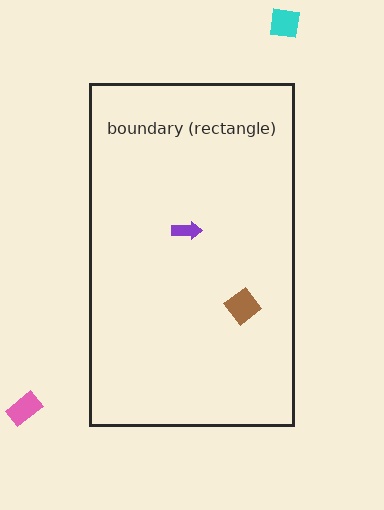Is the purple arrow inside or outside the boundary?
Inside.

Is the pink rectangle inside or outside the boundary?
Outside.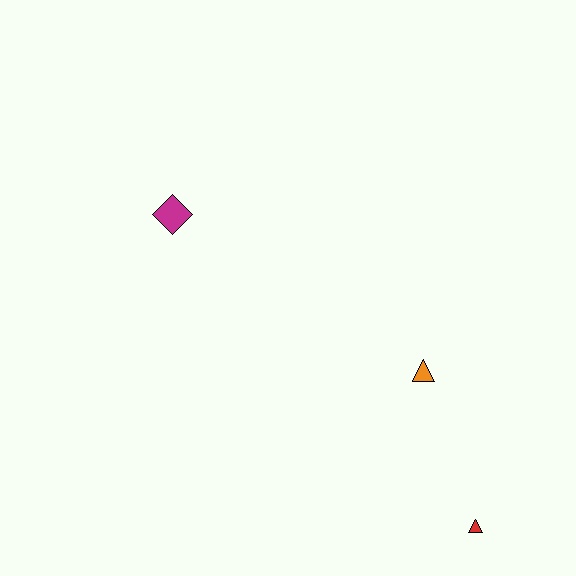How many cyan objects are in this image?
There are no cyan objects.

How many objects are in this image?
There are 3 objects.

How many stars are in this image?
There are no stars.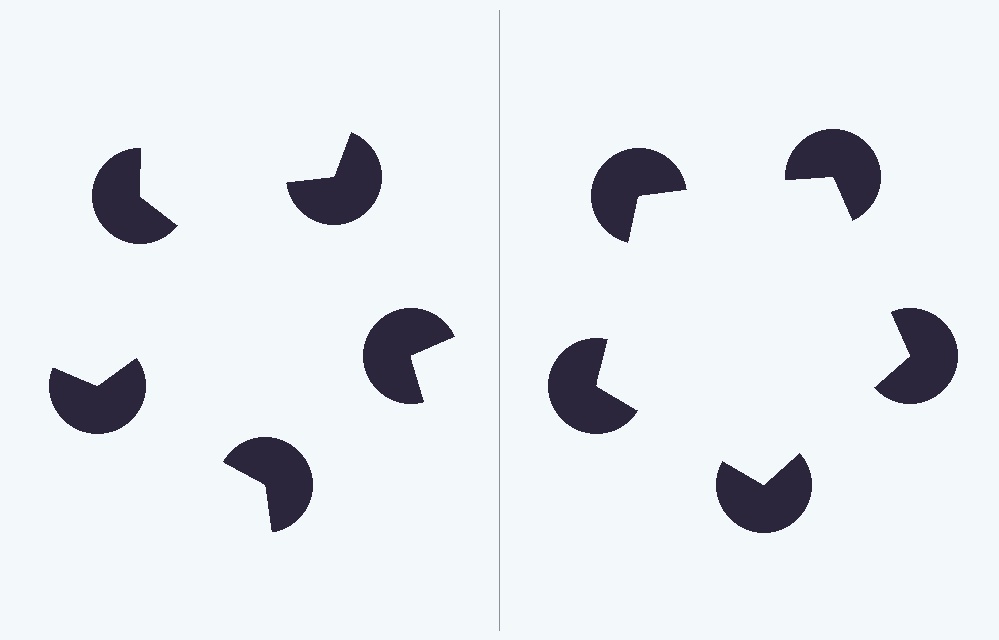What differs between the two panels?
The pac-man discs are positioned identically on both sides; only the wedge orientations differ. On the right they align to a pentagon; on the left they are misaligned.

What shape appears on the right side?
An illusory pentagon.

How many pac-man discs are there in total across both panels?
10 — 5 on each side.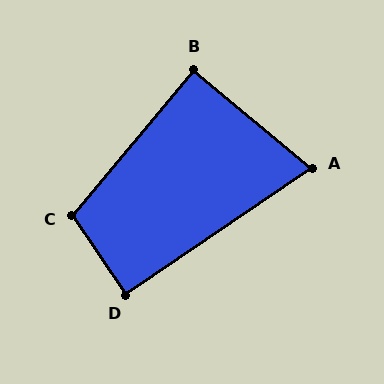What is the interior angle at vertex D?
Approximately 90 degrees (approximately right).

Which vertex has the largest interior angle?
C, at approximately 106 degrees.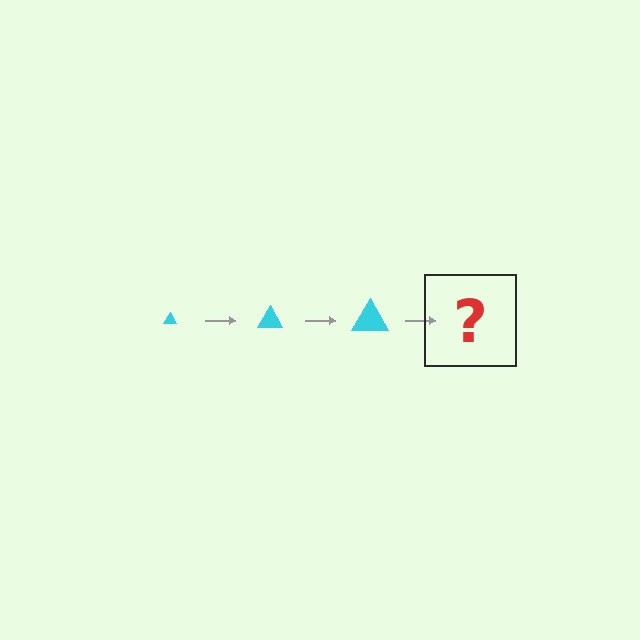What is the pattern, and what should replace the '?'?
The pattern is that the triangle gets progressively larger each step. The '?' should be a cyan triangle, larger than the previous one.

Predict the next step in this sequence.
The next step is a cyan triangle, larger than the previous one.